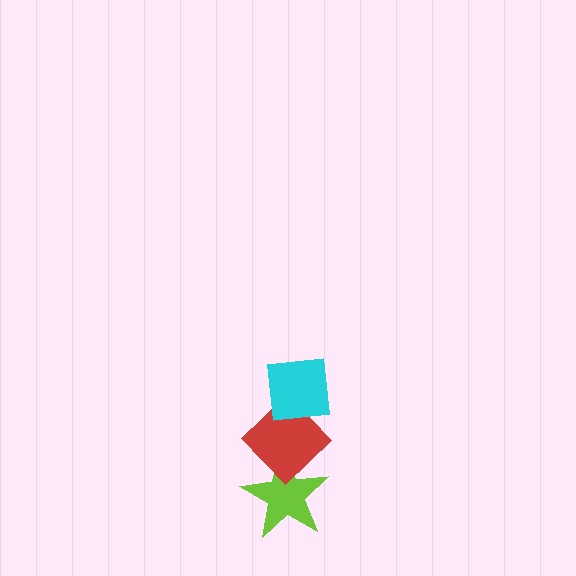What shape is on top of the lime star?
The red diamond is on top of the lime star.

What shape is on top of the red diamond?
The cyan square is on top of the red diamond.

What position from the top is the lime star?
The lime star is 3rd from the top.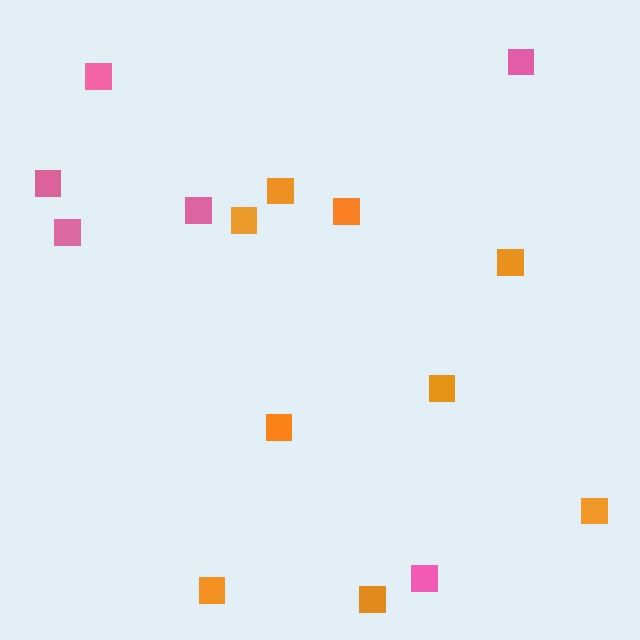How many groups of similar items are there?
There are 2 groups: one group of pink squares (6) and one group of orange squares (9).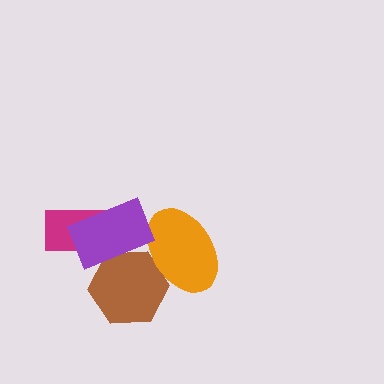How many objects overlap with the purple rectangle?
3 objects overlap with the purple rectangle.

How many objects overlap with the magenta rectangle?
1 object overlaps with the magenta rectangle.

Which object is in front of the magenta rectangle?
The purple rectangle is in front of the magenta rectangle.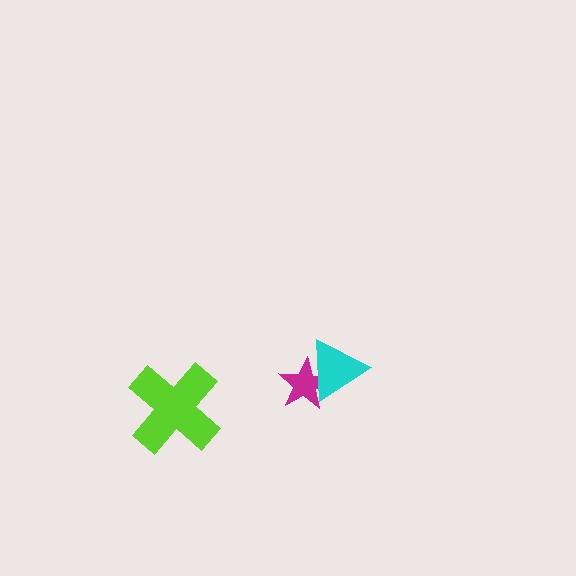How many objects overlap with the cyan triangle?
1 object overlaps with the cyan triangle.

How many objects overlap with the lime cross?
0 objects overlap with the lime cross.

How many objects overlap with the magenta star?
1 object overlaps with the magenta star.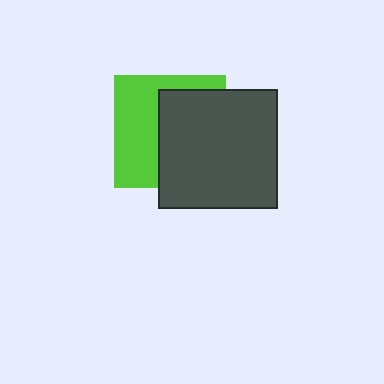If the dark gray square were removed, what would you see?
You would see the complete lime square.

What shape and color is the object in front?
The object in front is a dark gray square.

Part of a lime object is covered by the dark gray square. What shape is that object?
It is a square.